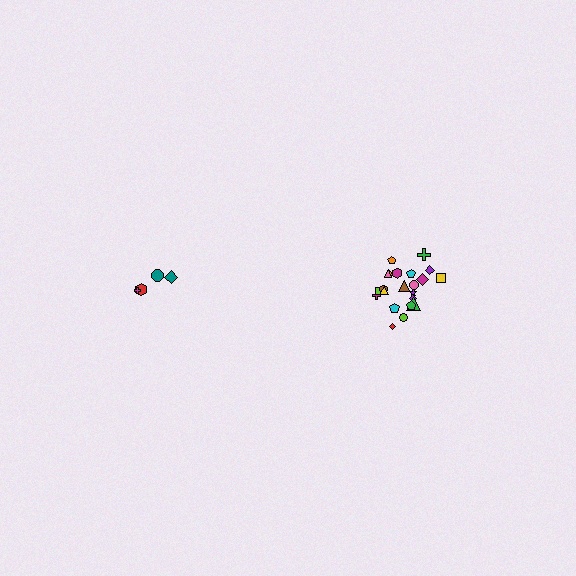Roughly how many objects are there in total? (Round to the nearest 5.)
Roughly 25 objects in total.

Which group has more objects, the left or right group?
The right group.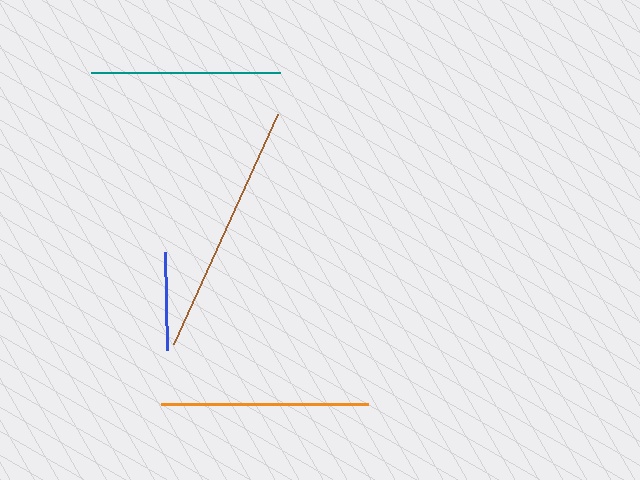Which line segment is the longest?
The brown line is the longest at approximately 252 pixels.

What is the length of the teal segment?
The teal segment is approximately 189 pixels long.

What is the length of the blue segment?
The blue segment is approximately 98 pixels long.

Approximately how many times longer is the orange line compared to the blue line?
The orange line is approximately 2.1 times the length of the blue line.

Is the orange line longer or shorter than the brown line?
The brown line is longer than the orange line.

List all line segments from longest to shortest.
From longest to shortest: brown, orange, teal, blue.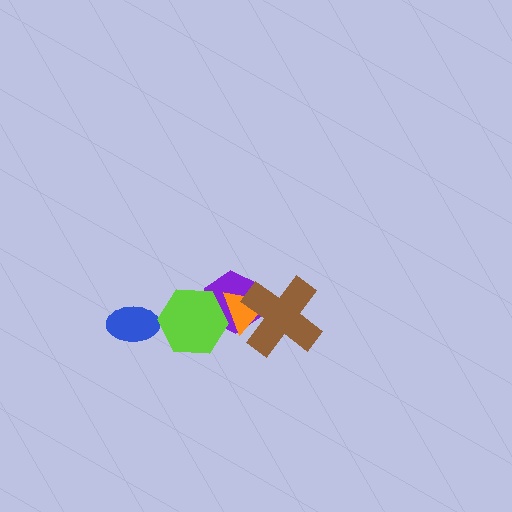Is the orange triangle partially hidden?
Yes, it is partially covered by another shape.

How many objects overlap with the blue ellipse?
0 objects overlap with the blue ellipse.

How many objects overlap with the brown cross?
2 objects overlap with the brown cross.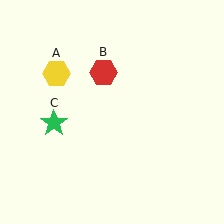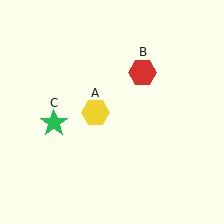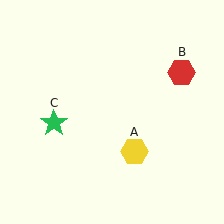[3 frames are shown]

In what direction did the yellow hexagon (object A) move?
The yellow hexagon (object A) moved down and to the right.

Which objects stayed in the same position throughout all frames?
Green star (object C) remained stationary.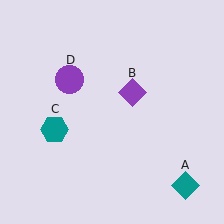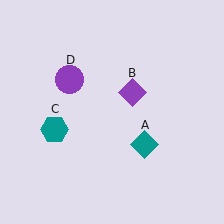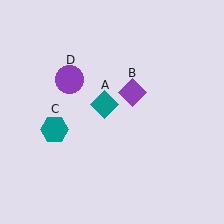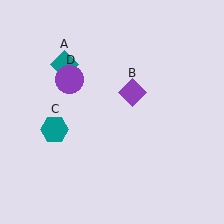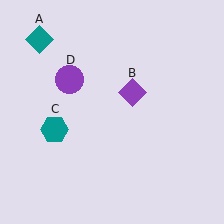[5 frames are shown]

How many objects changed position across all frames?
1 object changed position: teal diamond (object A).